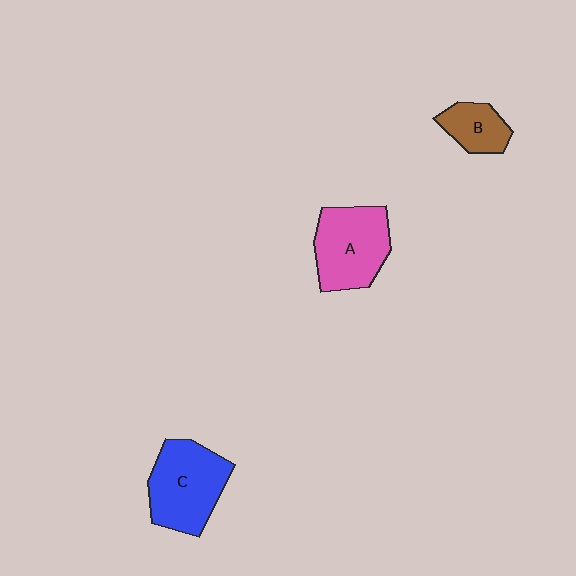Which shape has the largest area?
Shape C (blue).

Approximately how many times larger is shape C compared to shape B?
Approximately 2.1 times.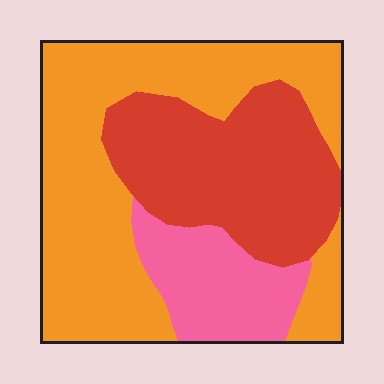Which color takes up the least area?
Pink, at roughly 15%.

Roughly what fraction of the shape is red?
Red takes up about one third (1/3) of the shape.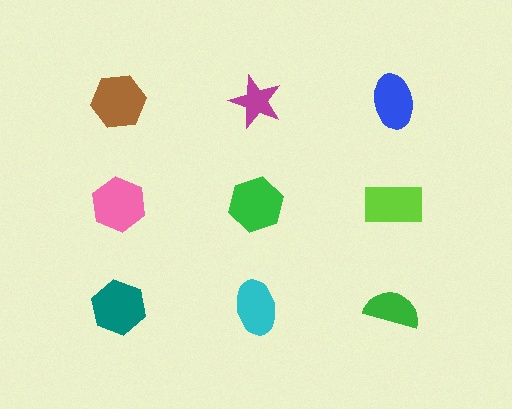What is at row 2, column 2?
A green hexagon.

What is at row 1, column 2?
A magenta star.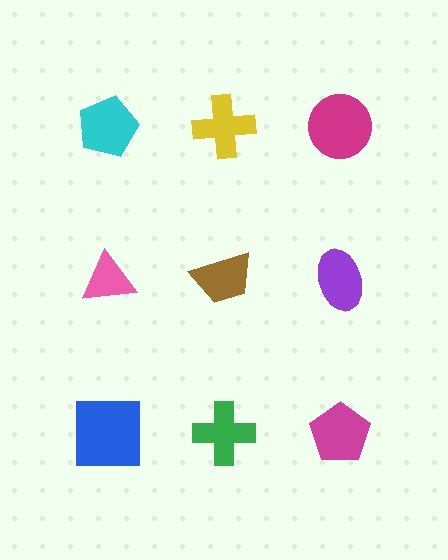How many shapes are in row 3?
3 shapes.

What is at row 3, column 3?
A magenta pentagon.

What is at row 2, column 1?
A pink triangle.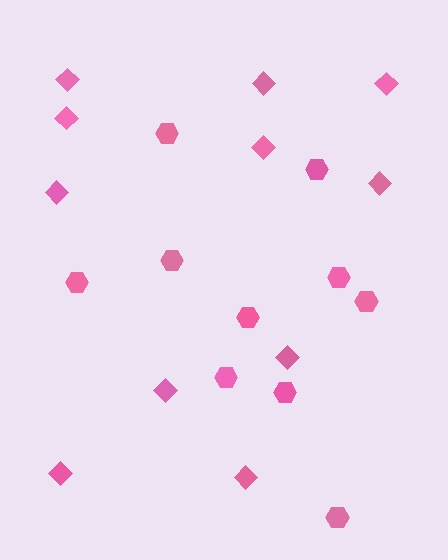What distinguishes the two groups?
There are 2 groups: one group of diamonds (11) and one group of hexagons (10).